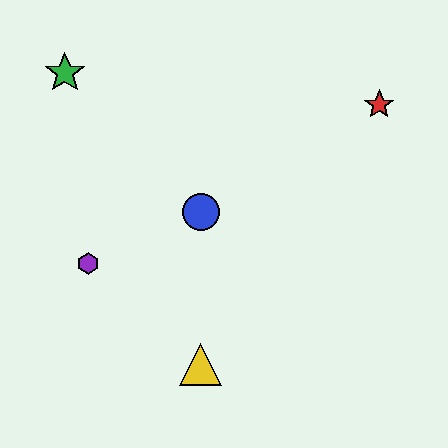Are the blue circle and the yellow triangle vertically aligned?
Yes, both are at x≈201.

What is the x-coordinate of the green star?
The green star is at x≈65.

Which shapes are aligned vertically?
The blue circle, the yellow triangle are aligned vertically.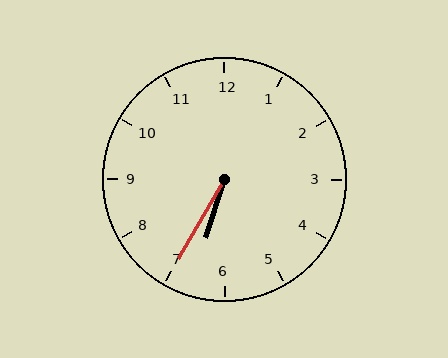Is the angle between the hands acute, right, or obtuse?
It is acute.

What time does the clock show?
6:35.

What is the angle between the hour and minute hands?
Approximately 12 degrees.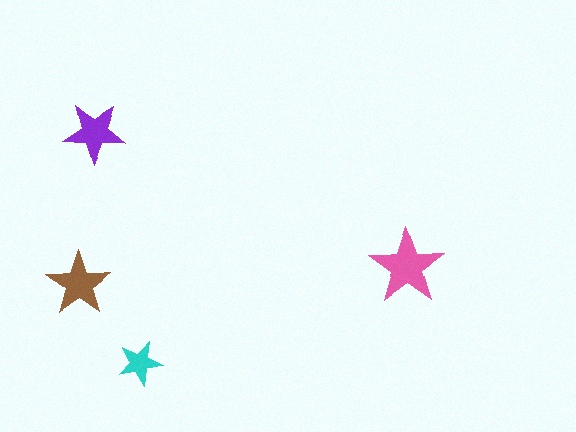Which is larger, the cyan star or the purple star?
The purple one.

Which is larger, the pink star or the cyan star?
The pink one.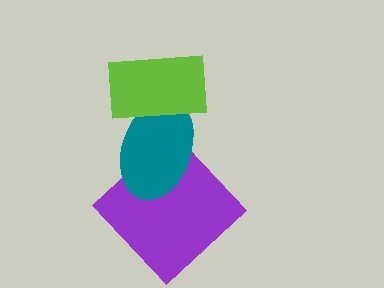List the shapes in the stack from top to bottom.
From top to bottom: the lime rectangle, the teal ellipse, the purple diamond.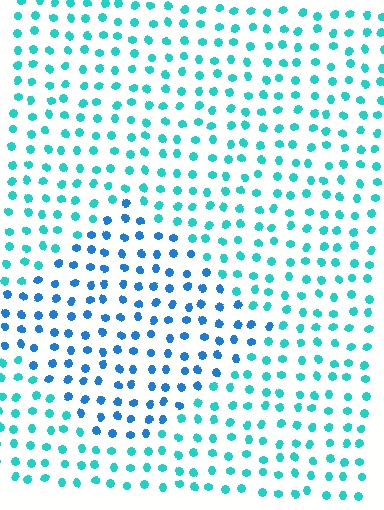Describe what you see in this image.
The image is filled with small cyan elements in a uniform arrangement. A diamond-shaped region is visible where the elements are tinted to a slightly different hue, forming a subtle color boundary.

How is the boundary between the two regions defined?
The boundary is defined purely by a slight shift in hue (about 34 degrees). Spacing, size, and orientation are identical on both sides.